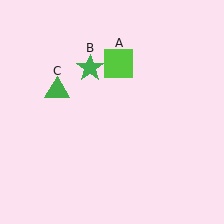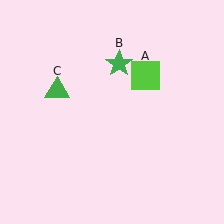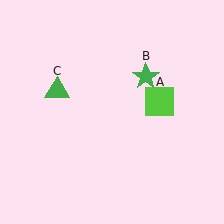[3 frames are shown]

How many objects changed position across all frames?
2 objects changed position: lime square (object A), green star (object B).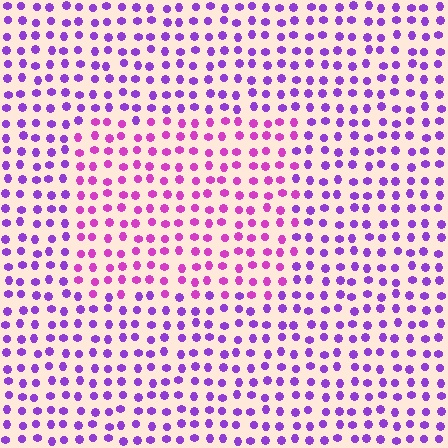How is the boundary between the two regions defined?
The boundary is defined purely by a slight shift in hue (about 32 degrees). Spacing, size, and orientation are identical on both sides.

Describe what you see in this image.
The image is filled with small purple elements in a uniform arrangement. A rectangle-shaped region is visible where the elements are tinted to a slightly different hue, forming a subtle color boundary.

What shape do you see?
I see a rectangle.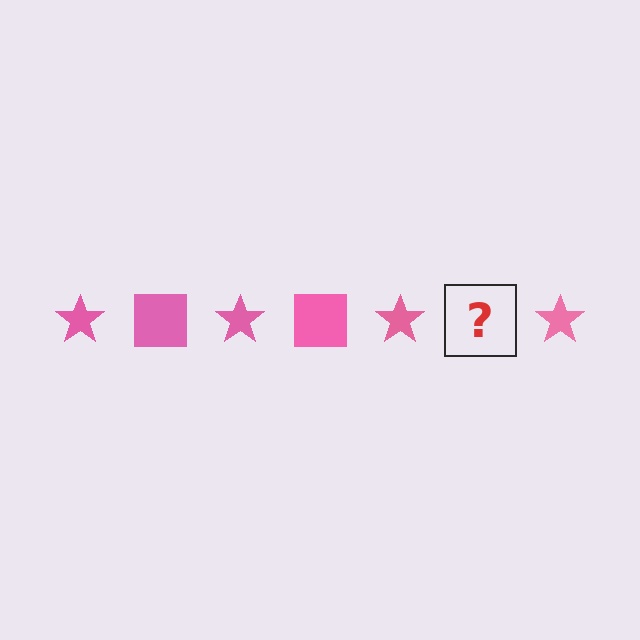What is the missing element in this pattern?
The missing element is a pink square.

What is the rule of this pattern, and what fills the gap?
The rule is that the pattern cycles through star, square shapes in pink. The gap should be filled with a pink square.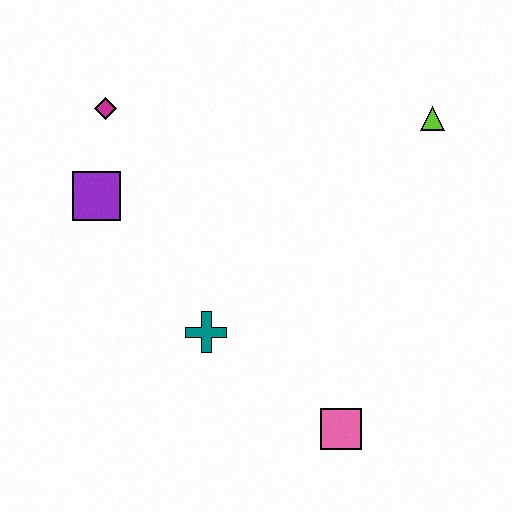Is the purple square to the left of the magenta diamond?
Yes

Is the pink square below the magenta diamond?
Yes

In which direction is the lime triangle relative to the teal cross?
The lime triangle is to the right of the teal cross.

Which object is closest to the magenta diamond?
The purple square is closest to the magenta diamond.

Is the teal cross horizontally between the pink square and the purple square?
Yes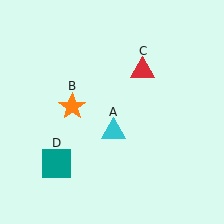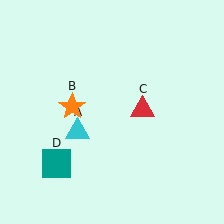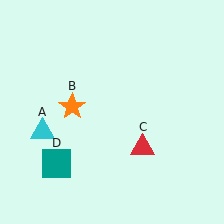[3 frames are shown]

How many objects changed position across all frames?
2 objects changed position: cyan triangle (object A), red triangle (object C).